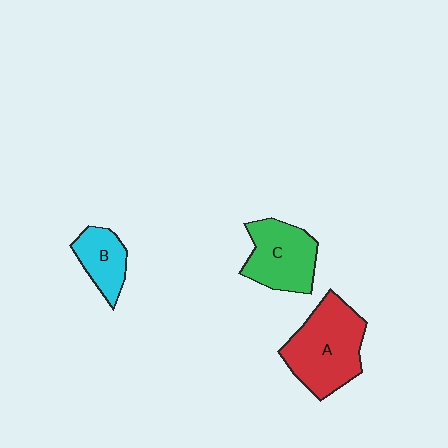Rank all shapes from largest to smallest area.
From largest to smallest: A (red), C (green), B (cyan).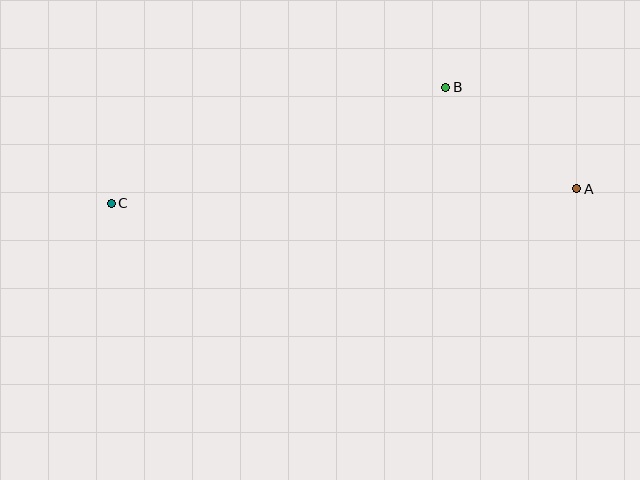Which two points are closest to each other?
Points A and B are closest to each other.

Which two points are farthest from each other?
Points A and C are farthest from each other.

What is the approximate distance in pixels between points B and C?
The distance between B and C is approximately 354 pixels.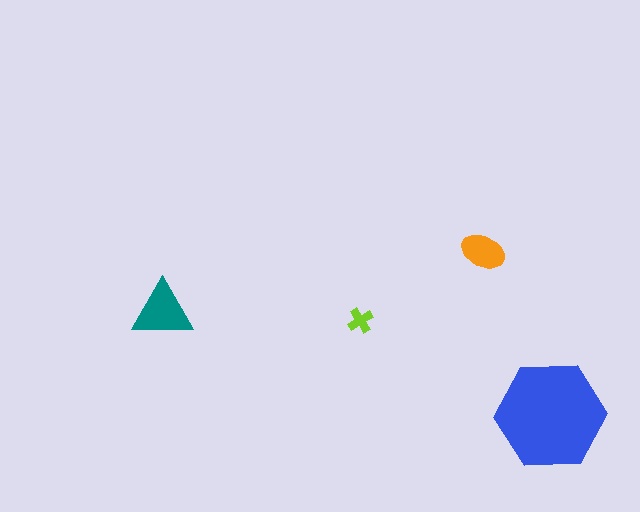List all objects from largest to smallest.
The blue hexagon, the teal triangle, the orange ellipse, the lime cross.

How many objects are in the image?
There are 4 objects in the image.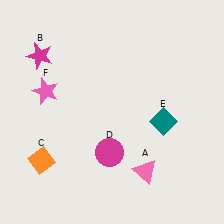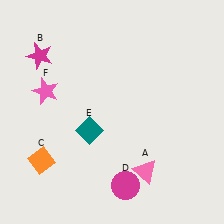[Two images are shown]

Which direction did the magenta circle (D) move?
The magenta circle (D) moved down.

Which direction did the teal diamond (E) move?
The teal diamond (E) moved left.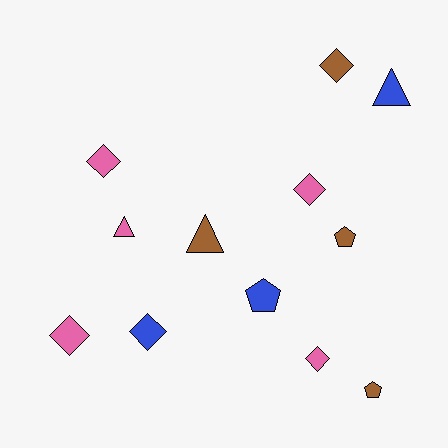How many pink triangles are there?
There is 1 pink triangle.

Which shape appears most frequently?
Diamond, with 6 objects.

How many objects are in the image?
There are 12 objects.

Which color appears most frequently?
Pink, with 5 objects.